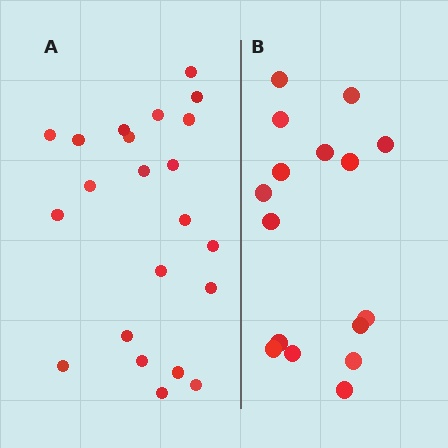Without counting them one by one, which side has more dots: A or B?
Region A (the left region) has more dots.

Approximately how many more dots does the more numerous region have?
Region A has about 6 more dots than region B.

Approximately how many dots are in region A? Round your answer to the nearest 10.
About 20 dots. (The exact count is 22, which rounds to 20.)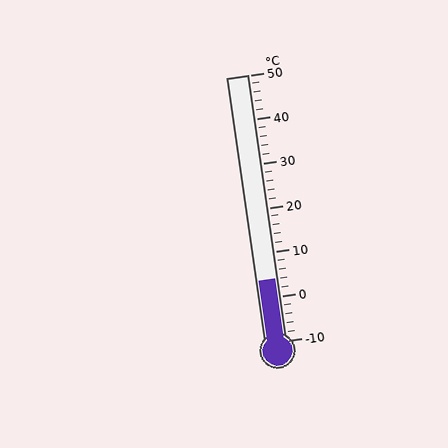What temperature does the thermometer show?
The thermometer shows approximately 4°C.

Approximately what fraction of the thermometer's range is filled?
The thermometer is filled to approximately 25% of its range.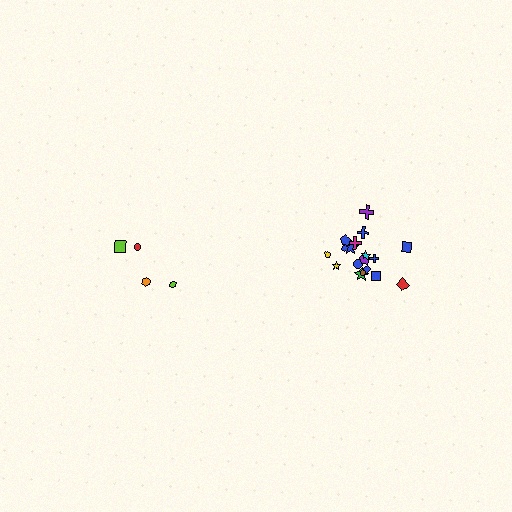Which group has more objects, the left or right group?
The right group.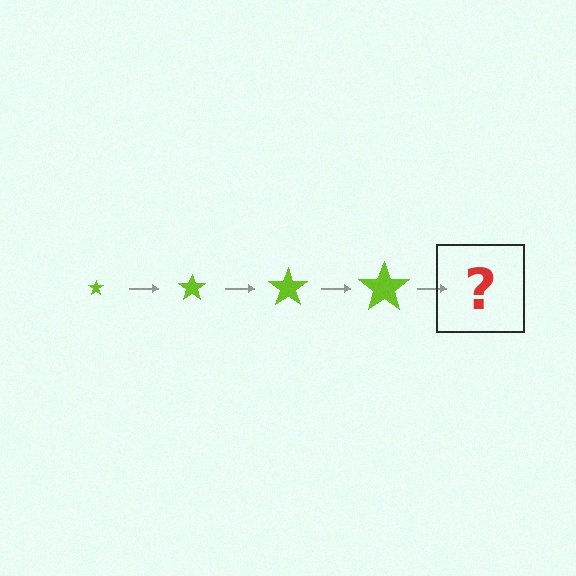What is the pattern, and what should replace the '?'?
The pattern is that the star gets progressively larger each step. The '?' should be a lime star, larger than the previous one.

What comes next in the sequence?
The next element should be a lime star, larger than the previous one.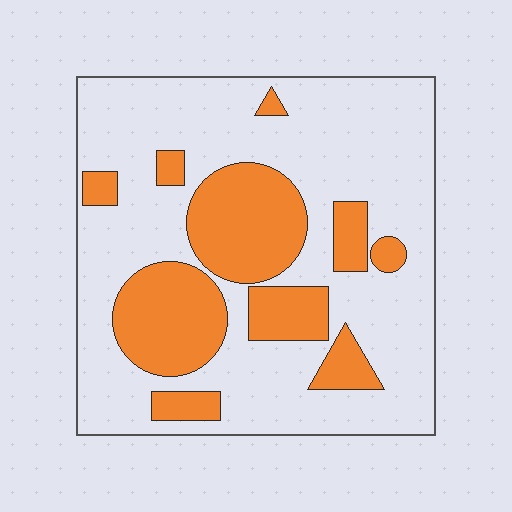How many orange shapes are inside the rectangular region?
10.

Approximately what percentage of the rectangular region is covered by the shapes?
Approximately 30%.